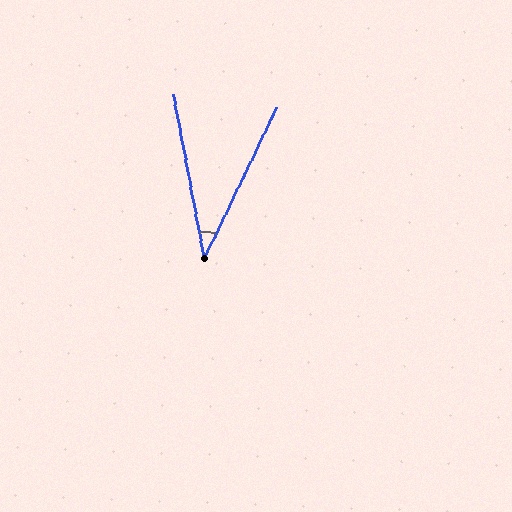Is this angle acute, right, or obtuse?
It is acute.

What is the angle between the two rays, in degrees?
Approximately 36 degrees.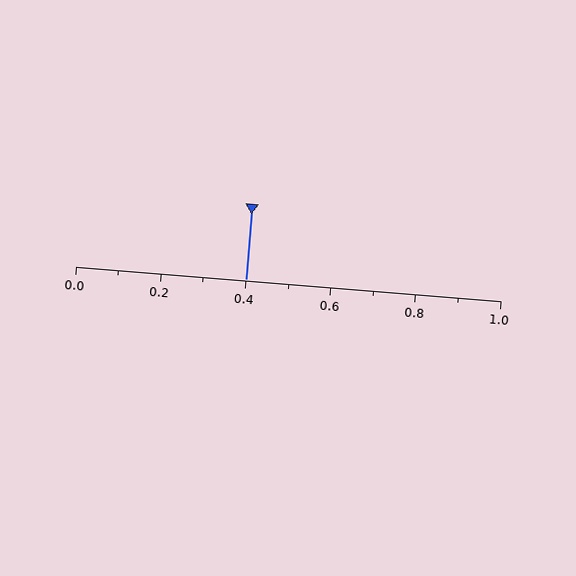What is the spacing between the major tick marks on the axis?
The major ticks are spaced 0.2 apart.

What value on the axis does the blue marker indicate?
The marker indicates approximately 0.4.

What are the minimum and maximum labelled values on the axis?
The axis runs from 0.0 to 1.0.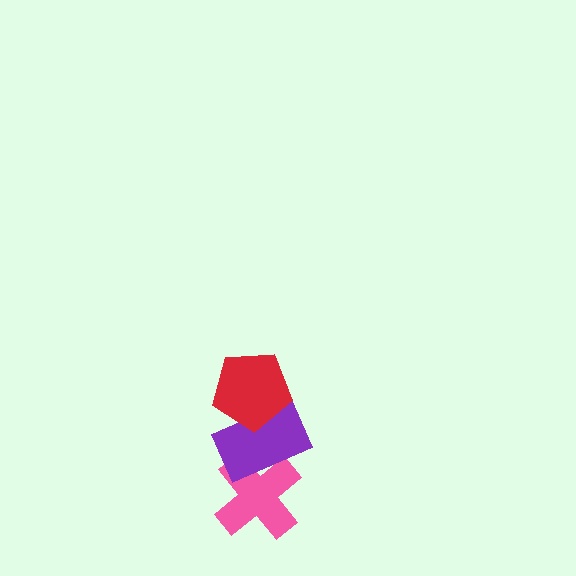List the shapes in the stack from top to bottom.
From top to bottom: the red pentagon, the purple rectangle, the pink cross.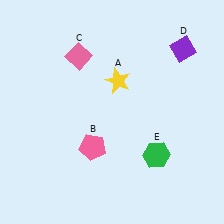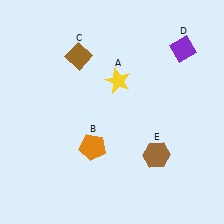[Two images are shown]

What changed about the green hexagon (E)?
In Image 1, E is green. In Image 2, it changed to brown.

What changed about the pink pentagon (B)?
In Image 1, B is pink. In Image 2, it changed to orange.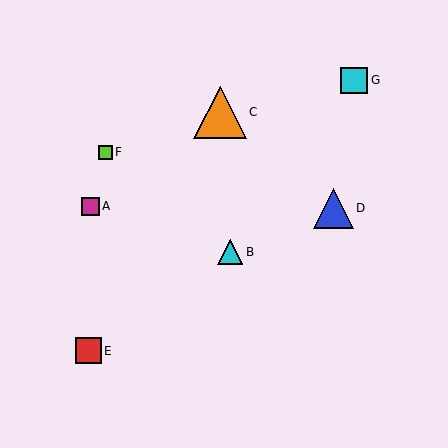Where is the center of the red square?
The center of the red square is at (88, 351).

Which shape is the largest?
The orange triangle (labeled C) is the largest.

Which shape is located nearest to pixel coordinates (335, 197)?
The blue triangle (labeled D) at (333, 208) is nearest to that location.